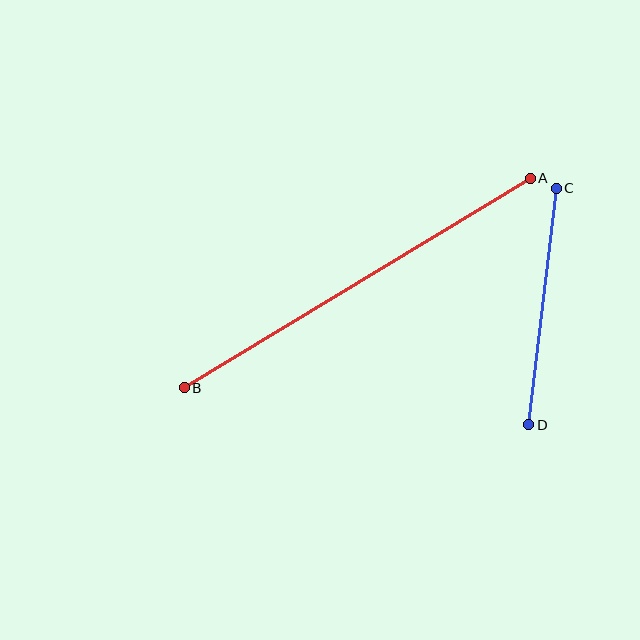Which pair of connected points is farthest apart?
Points A and B are farthest apart.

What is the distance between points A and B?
The distance is approximately 405 pixels.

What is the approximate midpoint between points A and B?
The midpoint is at approximately (357, 283) pixels.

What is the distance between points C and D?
The distance is approximately 238 pixels.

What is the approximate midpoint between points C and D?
The midpoint is at approximately (543, 306) pixels.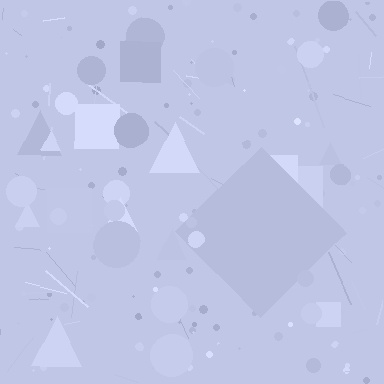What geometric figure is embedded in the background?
A diamond is embedded in the background.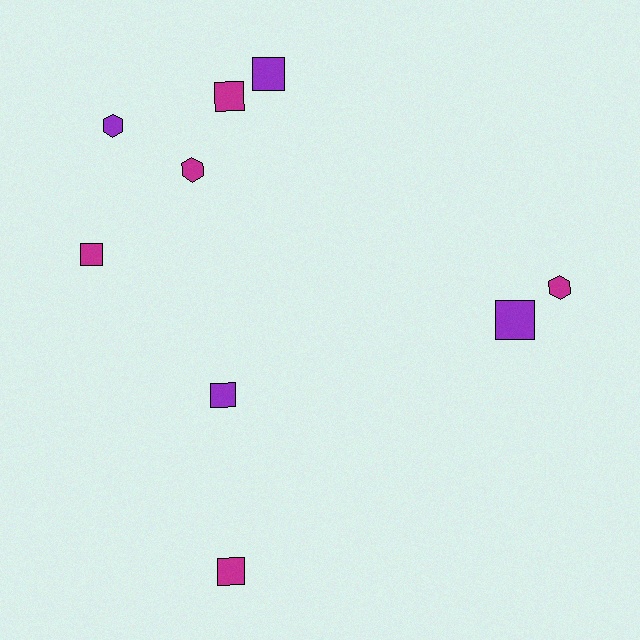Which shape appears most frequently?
Square, with 6 objects.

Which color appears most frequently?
Magenta, with 5 objects.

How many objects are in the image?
There are 9 objects.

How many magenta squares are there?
There are 3 magenta squares.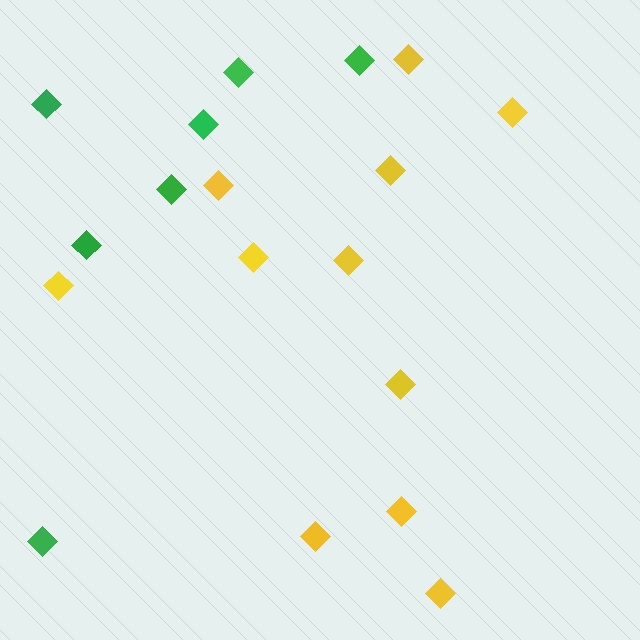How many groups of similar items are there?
There are 2 groups: one group of yellow diamonds (11) and one group of green diamonds (7).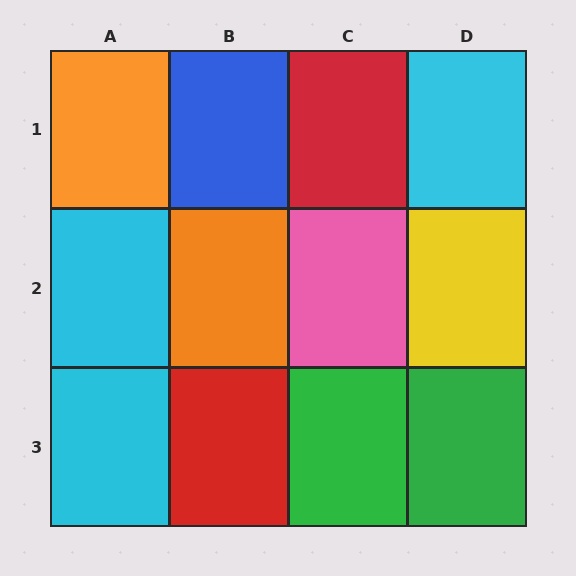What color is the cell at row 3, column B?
Red.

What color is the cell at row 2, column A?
Cyan.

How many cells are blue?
1 cell is blue.